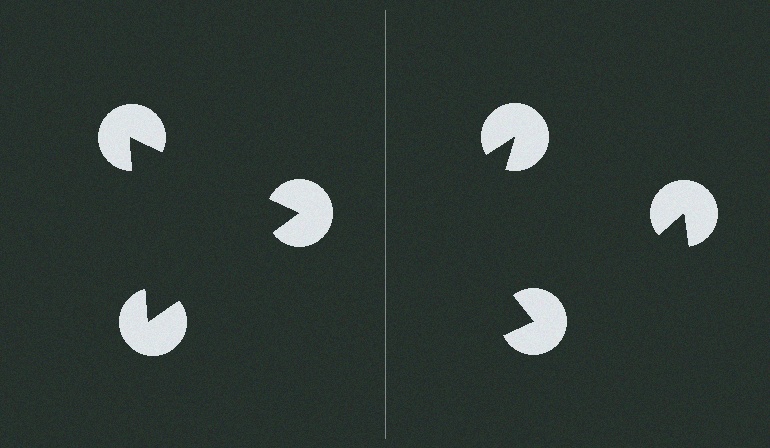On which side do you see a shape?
An illusory triangle appears on the left side. On the right side the wedge cuts are rotated, so no coherent shape forms.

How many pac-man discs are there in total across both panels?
6 — 3 on each side.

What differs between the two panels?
The pac-man discs are positioned identically on both sides; only the wedge orientations differ. On the left they align to a triangle; on the right they are misaligned.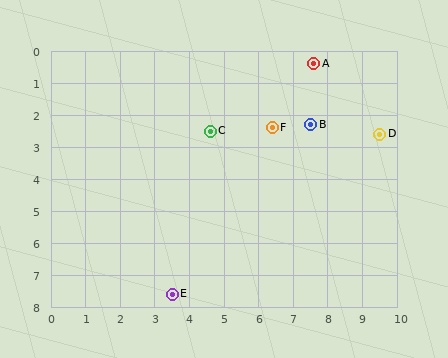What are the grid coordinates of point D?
Point D is at approximately (9.5, 2.6).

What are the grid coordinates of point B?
Point B is at approximately (7.5, 2.3).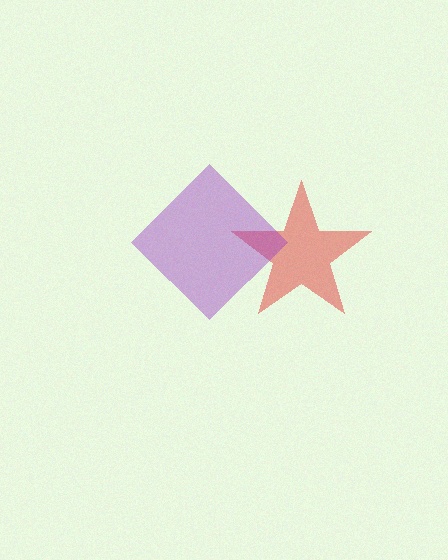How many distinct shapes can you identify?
There are 2 distinct shapes: a red star, a purple diamond.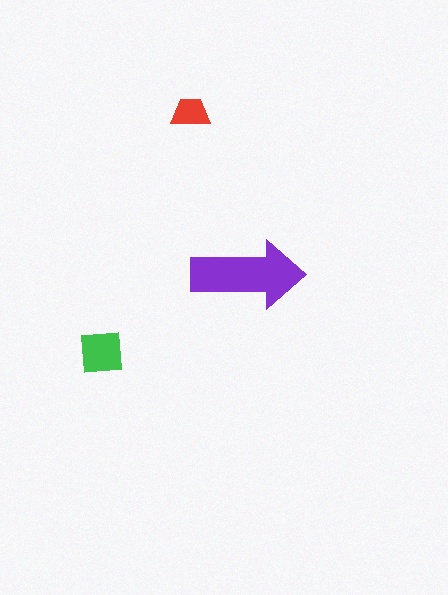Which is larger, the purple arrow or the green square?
The purple arrow.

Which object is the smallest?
The red trapezoid.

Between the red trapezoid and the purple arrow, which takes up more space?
The purple arrow.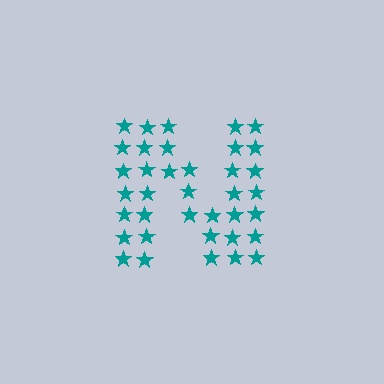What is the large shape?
The large shape is the letter N.